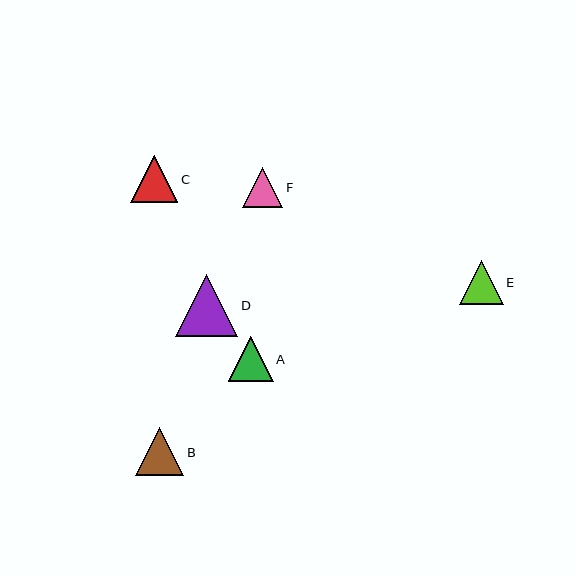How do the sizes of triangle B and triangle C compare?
Triangle B and triangle C are approximately the same size.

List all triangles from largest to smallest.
From largest to smallest: D, B, C, A, E, F.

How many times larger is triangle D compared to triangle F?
Triangle D is approximately 1.5 times the size of triangle F.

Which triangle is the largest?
Triangle D is the largest with a size of approximately 62 pixels.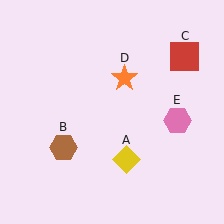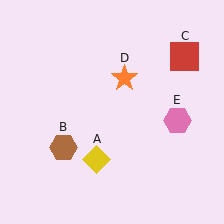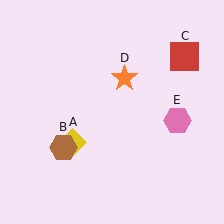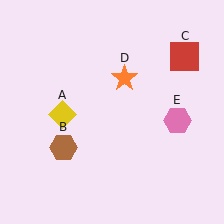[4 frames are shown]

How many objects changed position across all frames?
1 object changed position: yellow diamond (object A).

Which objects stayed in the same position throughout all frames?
Brown hexagon (object B) and red square (object C) and orange star (object D) and pink hexagon (object E) remained stationary.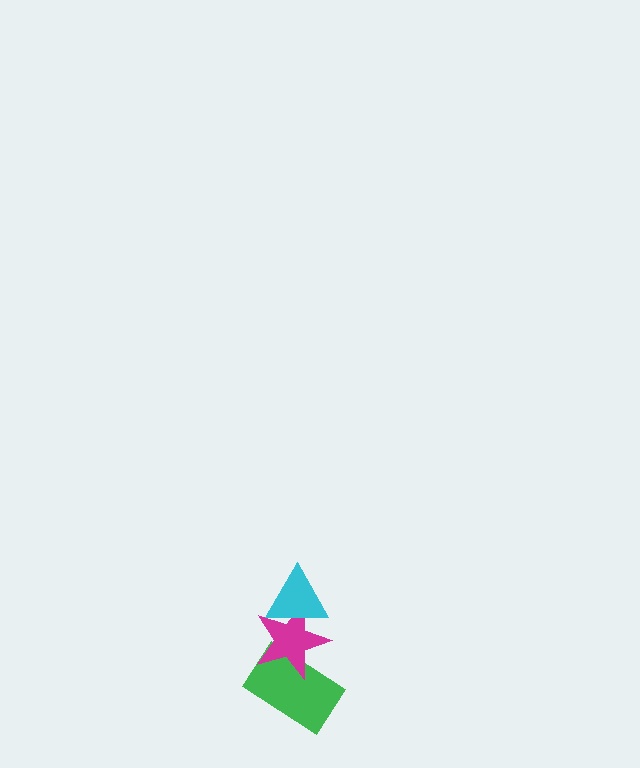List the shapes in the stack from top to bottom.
From top to bottom: the cyan triangle, the magenta star, the green rectangle.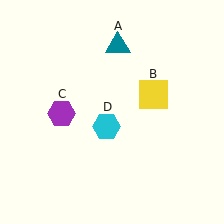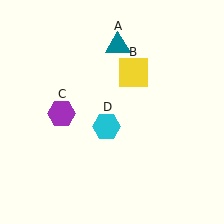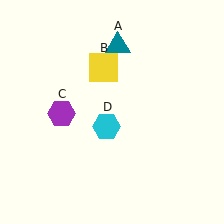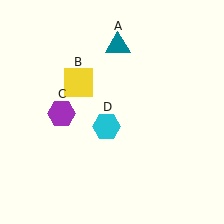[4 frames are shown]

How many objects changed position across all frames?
1 object changed position: yellow square (object B).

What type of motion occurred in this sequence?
The yellow square (object B) rotated counterclockwise around the center of the scene.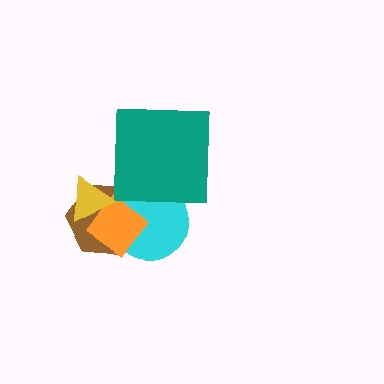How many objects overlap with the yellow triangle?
2 objects overlap with the yellow triangle.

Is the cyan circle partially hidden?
Yes, it is partially covered by another shape.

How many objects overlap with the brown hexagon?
3 objects overlap with the brown hexagon.